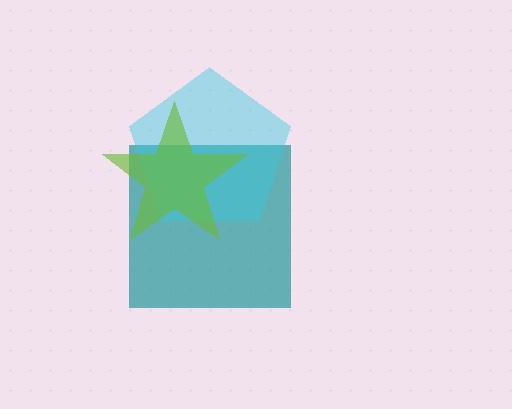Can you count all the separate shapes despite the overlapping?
Yes, there are 3 separate shapes.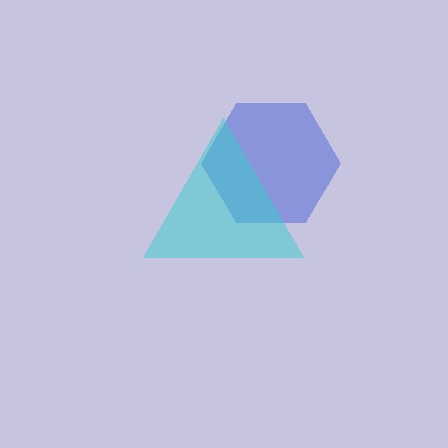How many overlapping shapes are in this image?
There are 2 overlapping shapes in the image.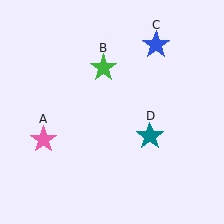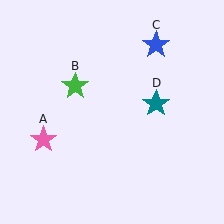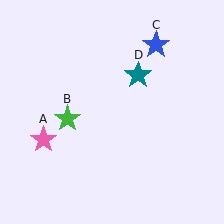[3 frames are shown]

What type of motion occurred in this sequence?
The green star (object B), teal star (object D) rotated counterclockwise around the center of the scene.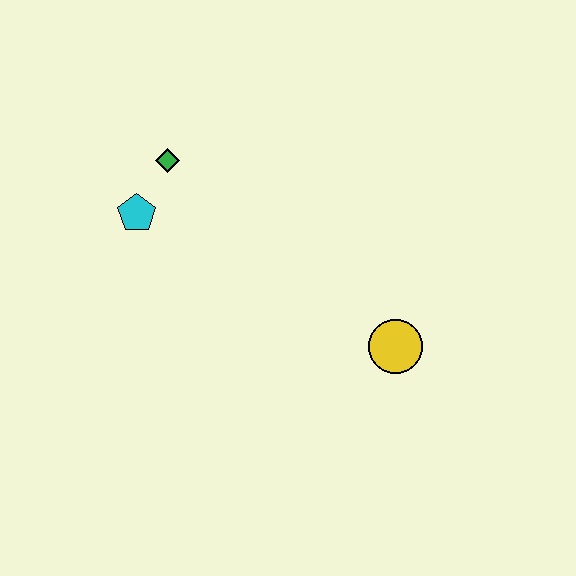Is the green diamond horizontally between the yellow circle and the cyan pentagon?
Yes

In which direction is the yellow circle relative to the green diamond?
The yellow circle is to the right of the green diamond.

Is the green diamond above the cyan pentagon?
Yes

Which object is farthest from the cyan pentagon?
The yellow circle is farthest from the cyan pentagon.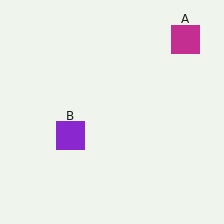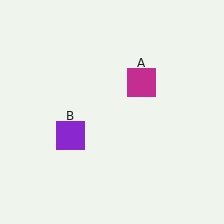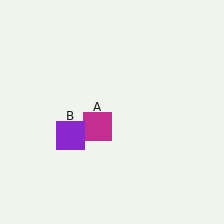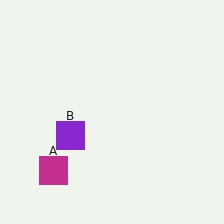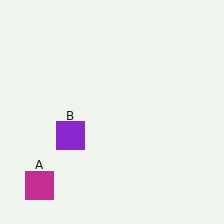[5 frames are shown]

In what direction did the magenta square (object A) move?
The magenta square (object A) moved down and to the left.